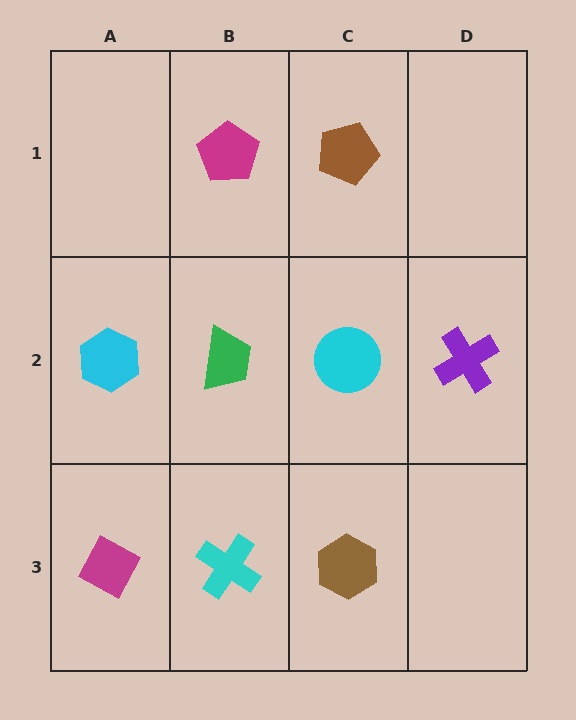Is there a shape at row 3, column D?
No, that cell is empty.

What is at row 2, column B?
A green trapezoid.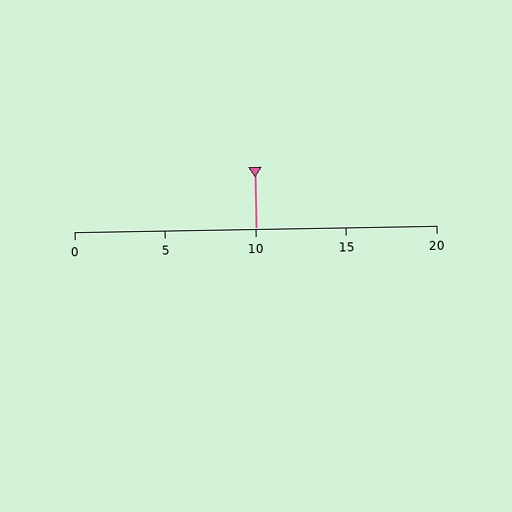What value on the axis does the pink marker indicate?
The marker indicates approximately 10.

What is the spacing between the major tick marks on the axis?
The major ticks are spaced 5 apart.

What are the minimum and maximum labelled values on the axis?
The axis runs from 0 to 20.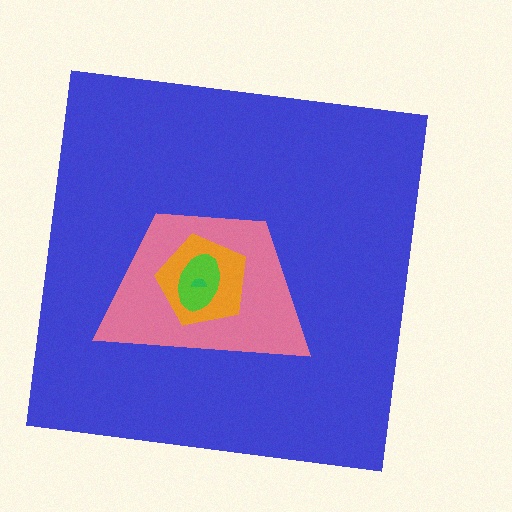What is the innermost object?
The green semicircle.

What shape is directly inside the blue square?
The pink trapezoid.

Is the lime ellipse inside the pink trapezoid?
Yes.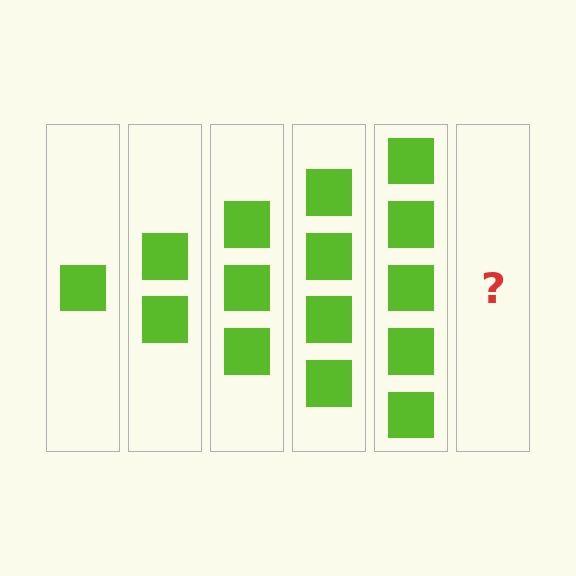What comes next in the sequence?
The next element should be 6 squares.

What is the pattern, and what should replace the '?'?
The pattern is that each step adds one more square. The '?' should be 6 squares.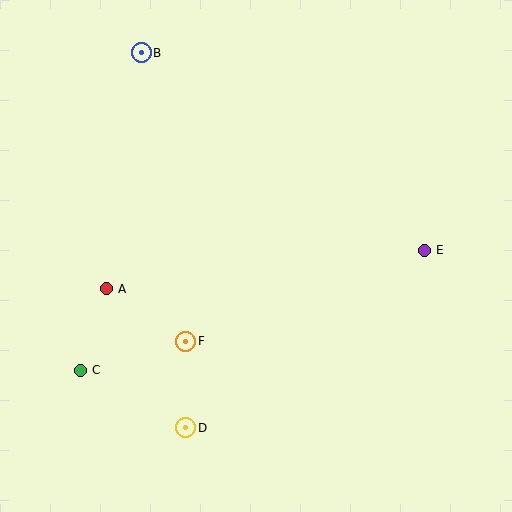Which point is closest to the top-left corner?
Point B is closest to the top-left corner.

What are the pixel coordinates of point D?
Point D is at (186, 428).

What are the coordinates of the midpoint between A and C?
The midpoint between A and C is at (93, 329).